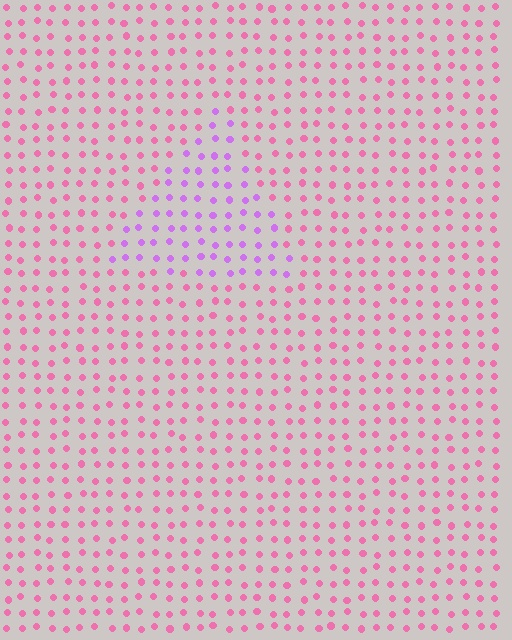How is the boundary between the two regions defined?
The boundary is defined purely by a slight shift in hue (about 46 degrees). Spacing, size, and orientation are identical on both sides.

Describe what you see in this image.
The image is filled with small pink elements in a uniform arrangement. A triangle-shaped region is visible where the elements are tinted to a slightly different hue, forming a subtle color boundary.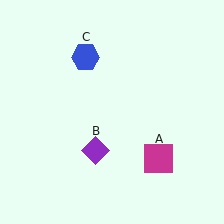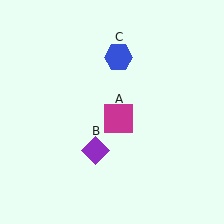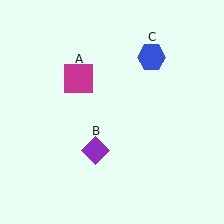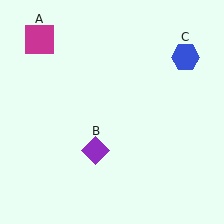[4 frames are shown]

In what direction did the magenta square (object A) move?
The magenta square (object A) moved up and to the left.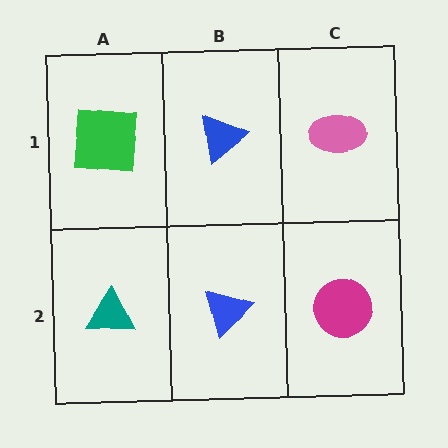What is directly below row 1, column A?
A teal triangle.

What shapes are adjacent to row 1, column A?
A teal triangle (row 2, column A), a blue triangle (row 1, column B).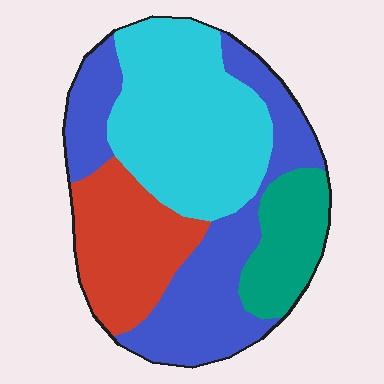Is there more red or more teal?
Red.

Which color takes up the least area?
Teal, at roughly 15%.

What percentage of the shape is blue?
Blue covers 33% of the shape.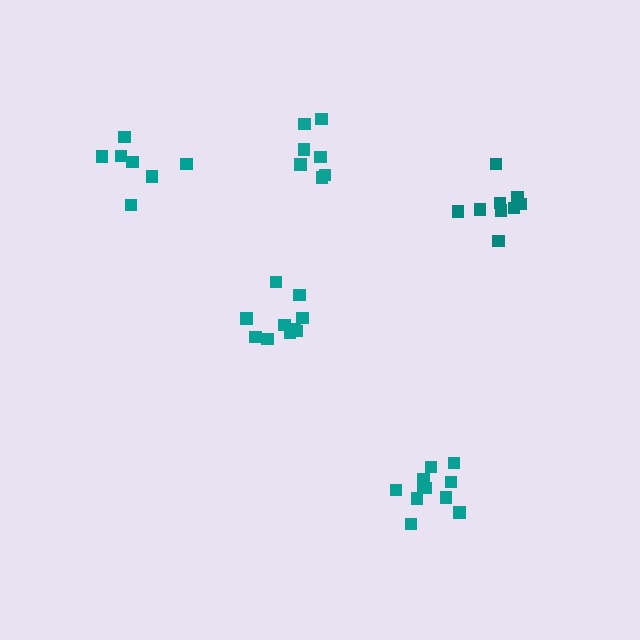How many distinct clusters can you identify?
There are 5 distinct clusters.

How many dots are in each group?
Group 1: 10 dots, Group 2: 7 dots, Group 3: 11 dots, Group 4: 7 dots, Group 5: 9 dots (44 total).